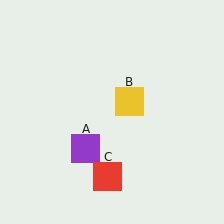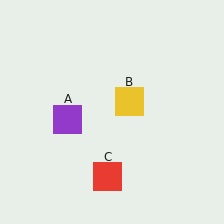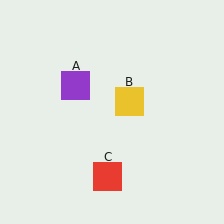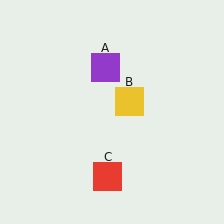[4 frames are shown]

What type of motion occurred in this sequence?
The purple square (object A) rotated clockwise around the center of the scene.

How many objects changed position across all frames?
1 object changed position: purple square (object A).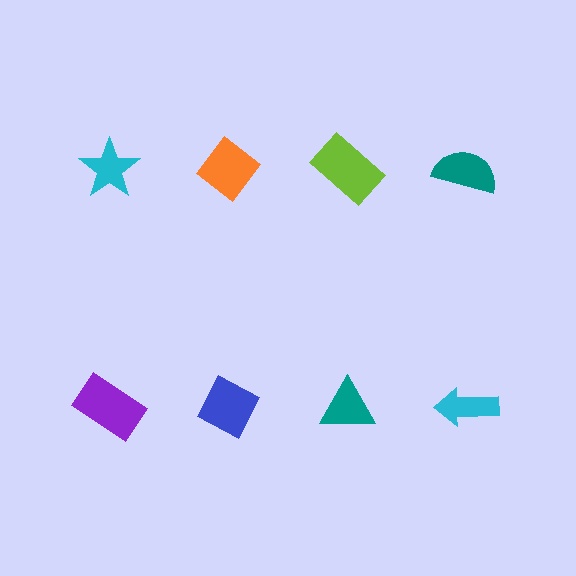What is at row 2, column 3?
A teal triangle.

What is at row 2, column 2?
A blue diamond.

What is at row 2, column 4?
A cyan arrow.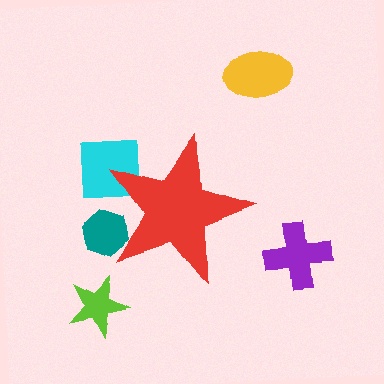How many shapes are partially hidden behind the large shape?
2 shapes are partially hidden.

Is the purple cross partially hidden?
No, the purple cross is fully visible.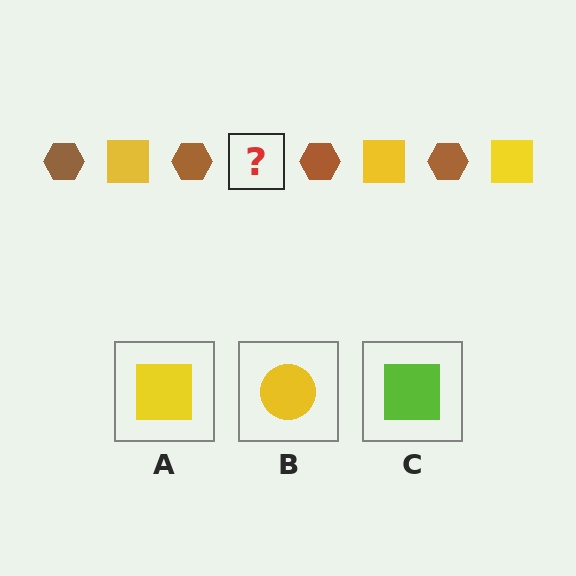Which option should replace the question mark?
Option A.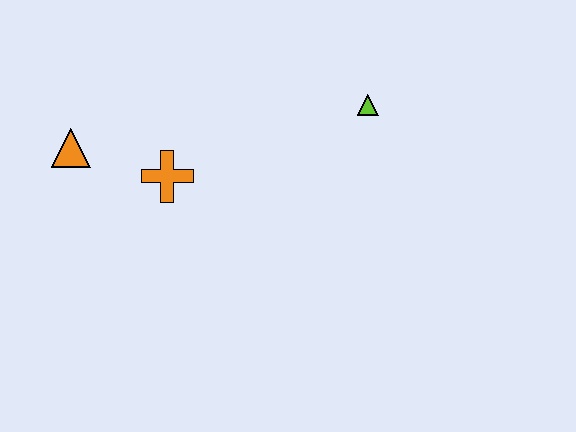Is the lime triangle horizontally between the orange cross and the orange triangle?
No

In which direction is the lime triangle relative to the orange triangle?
The lime triangle is to the right of the orange triangle.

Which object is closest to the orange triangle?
The orange cross is closest to the orange triangle.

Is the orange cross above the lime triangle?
No